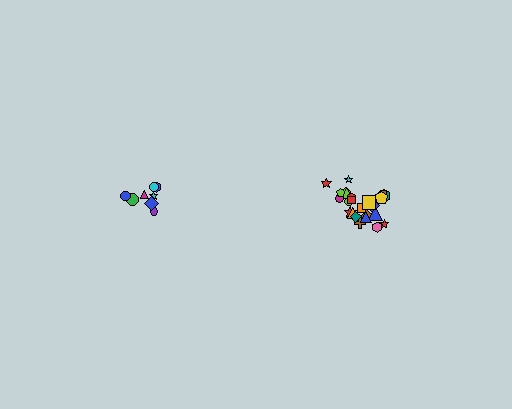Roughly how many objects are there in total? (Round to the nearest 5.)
Roughly 35 objects in total.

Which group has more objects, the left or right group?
The right group.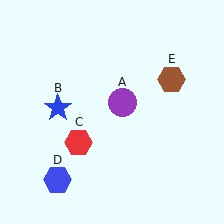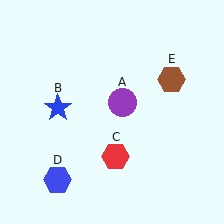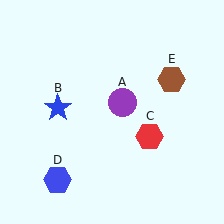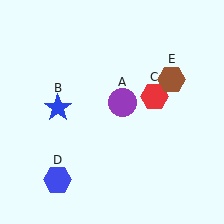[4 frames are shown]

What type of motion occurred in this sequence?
The red hexagon (object C) rotated counterclockwise around the center of the scene.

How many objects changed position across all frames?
1 object changed position: red hexagon (object C).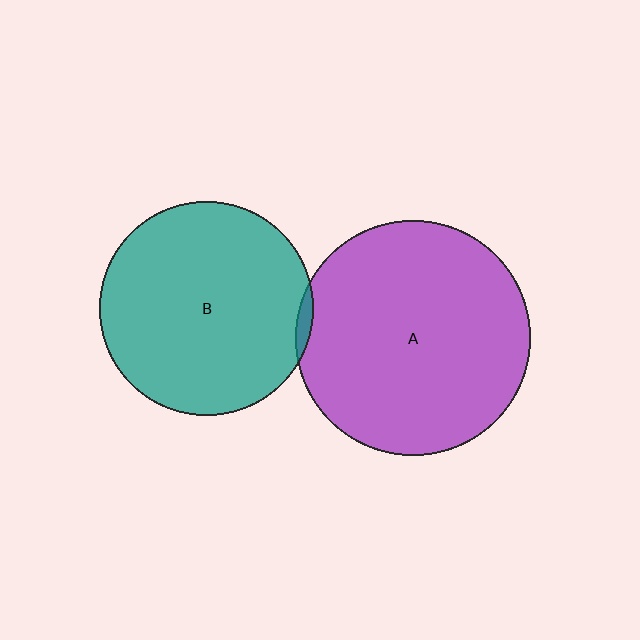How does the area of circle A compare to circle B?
Approximately 1.2 times.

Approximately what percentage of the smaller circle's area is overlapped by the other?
Approximately 5%.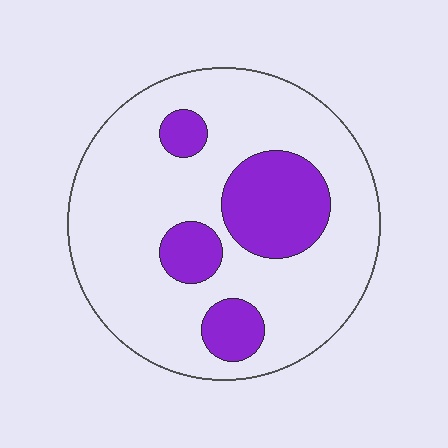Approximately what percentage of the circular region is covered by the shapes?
Approximately 25%.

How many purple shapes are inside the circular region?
4.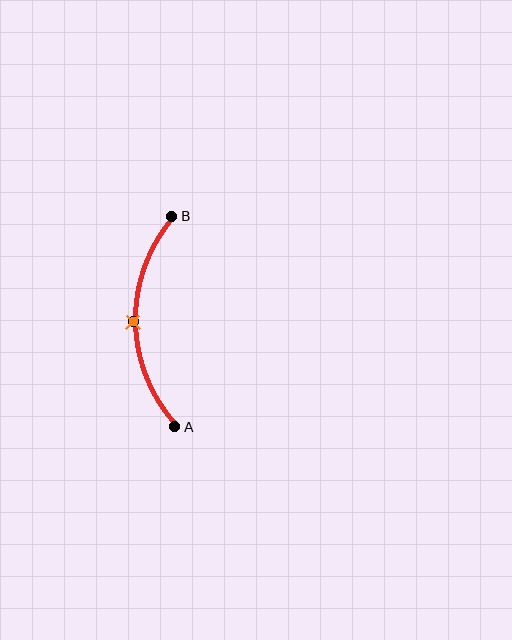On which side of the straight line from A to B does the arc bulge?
The arc bulges to the left of the straight line connecting A and B.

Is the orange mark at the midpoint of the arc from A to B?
Yes. The orange mark lies on the arc at equal arc-length from both A and B — it is the arc midpoint.